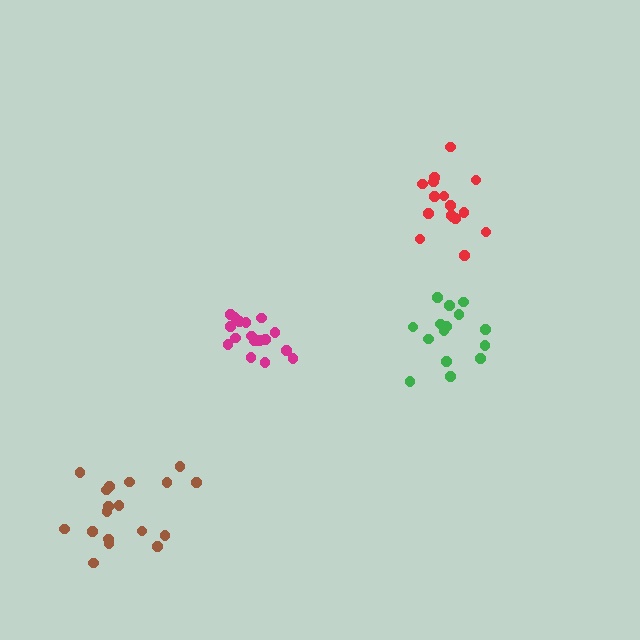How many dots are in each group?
Group 1: 18 dots, Group 2: 18 dots, Group 3: 15 dots, Group 4: 16 dots (67 total).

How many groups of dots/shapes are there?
There are 4 groups.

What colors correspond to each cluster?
The clusters are colored: magenta, brown, green, red.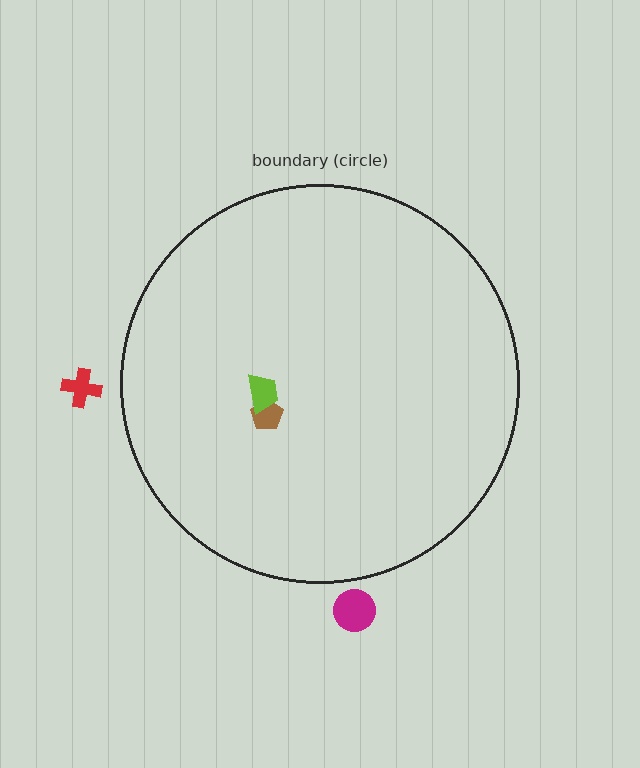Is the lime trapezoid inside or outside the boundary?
Inside.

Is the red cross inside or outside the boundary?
Outside.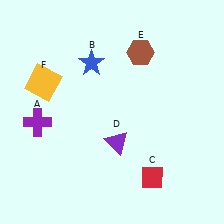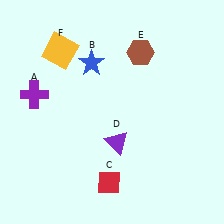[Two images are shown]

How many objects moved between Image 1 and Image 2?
3 objects moved between the two images.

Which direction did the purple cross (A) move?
The purple cross (A) moved up.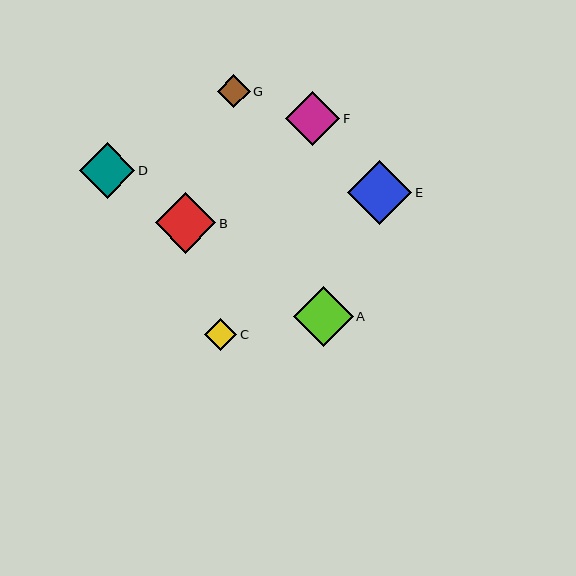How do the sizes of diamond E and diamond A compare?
Diamond E and diamond A are approximately the same size.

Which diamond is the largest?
Diamond E is the largest with a size of approximately 65 pixels.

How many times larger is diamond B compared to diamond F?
Diamond B is approximately 1.1 times the size of diamond F.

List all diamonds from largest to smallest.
From largest to smallest: E, B, A, D, F, G, C.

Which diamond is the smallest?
Diamond C is the smallest with a size of approximately 32 pixels.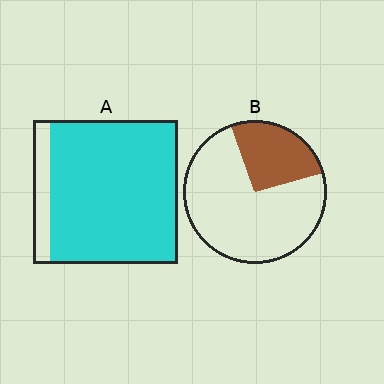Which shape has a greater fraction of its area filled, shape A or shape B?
Shape A.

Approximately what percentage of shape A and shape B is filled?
A is approximately 90% and B is approximately 25%.